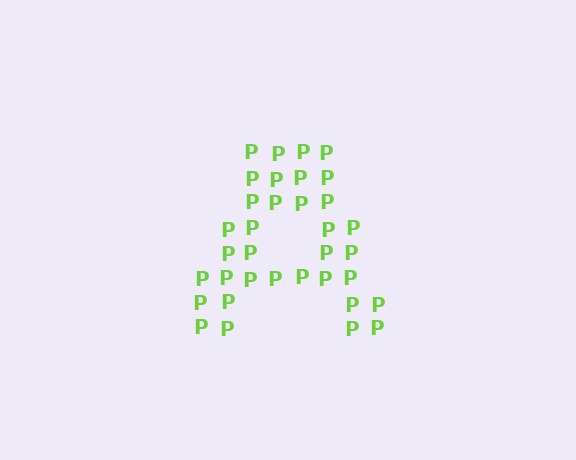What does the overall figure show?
The overall figure shows the letter A.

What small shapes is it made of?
It is made of small letter P's.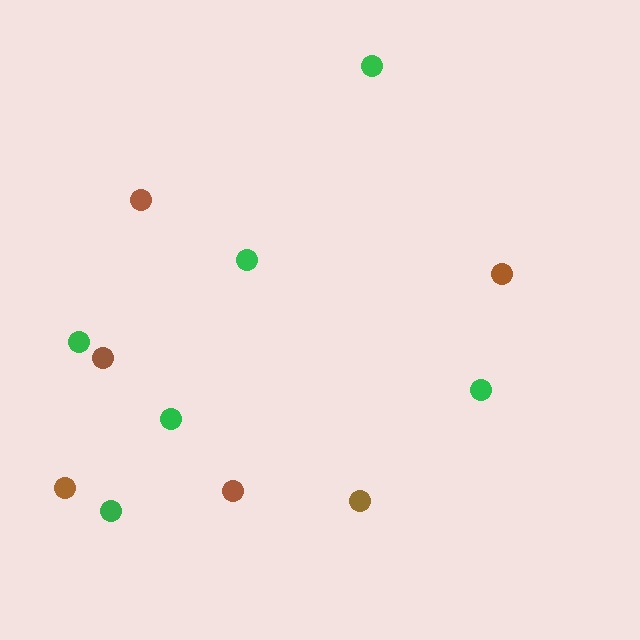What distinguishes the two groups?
There are 2 groups: one group of green circles (6) and one group of brown circles (6).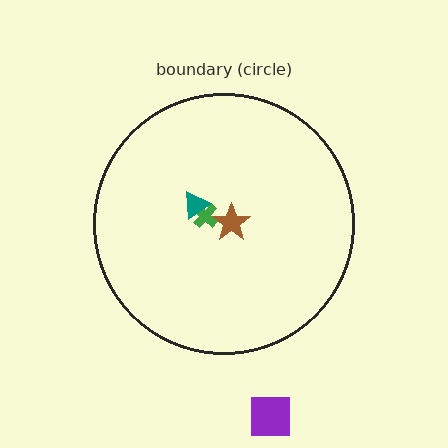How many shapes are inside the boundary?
3 inside, 1 outside.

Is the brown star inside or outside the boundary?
Inside.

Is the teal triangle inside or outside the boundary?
Inside.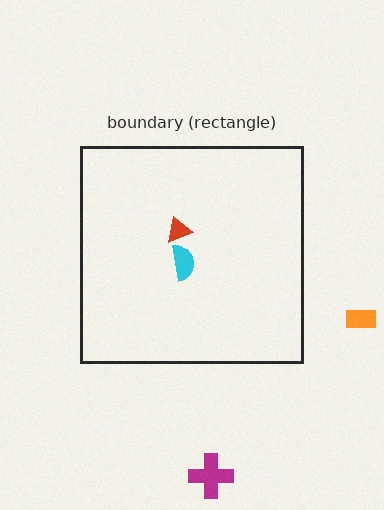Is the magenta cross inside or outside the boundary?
Outside.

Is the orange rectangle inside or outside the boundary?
Outside.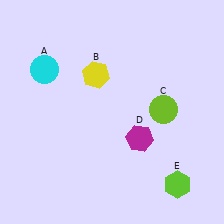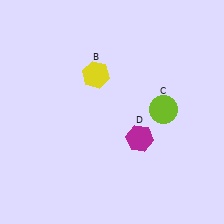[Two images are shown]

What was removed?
The cyan circle (A), the lime hexagon (E) were removed in Image 2.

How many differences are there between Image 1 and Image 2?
There are 2 differences between the two images.